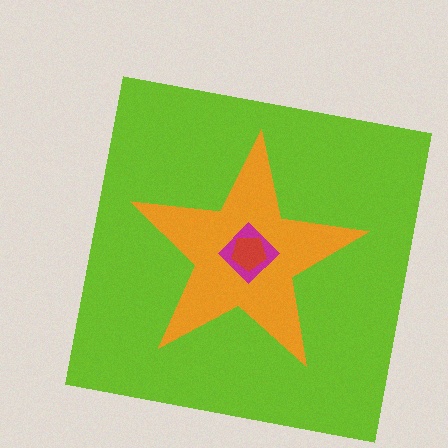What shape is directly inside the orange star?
The magenta diamond.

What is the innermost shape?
The red pentagon.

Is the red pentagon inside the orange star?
Yes.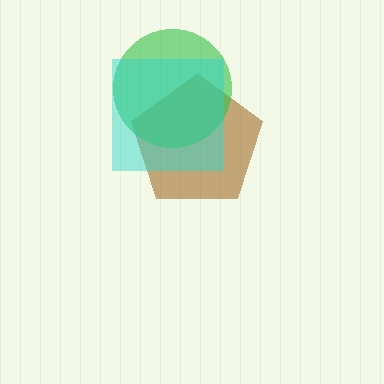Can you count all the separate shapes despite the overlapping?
Yes, there are 3 separate shapes.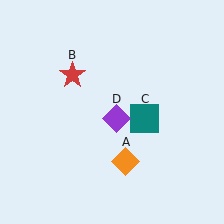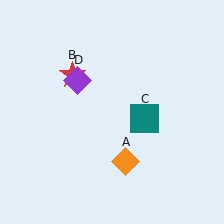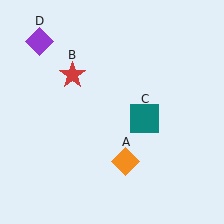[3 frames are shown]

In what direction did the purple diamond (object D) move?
The purple diamond (object D) moved up and to the left.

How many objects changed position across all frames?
1 object changed position: purple diamond (object D).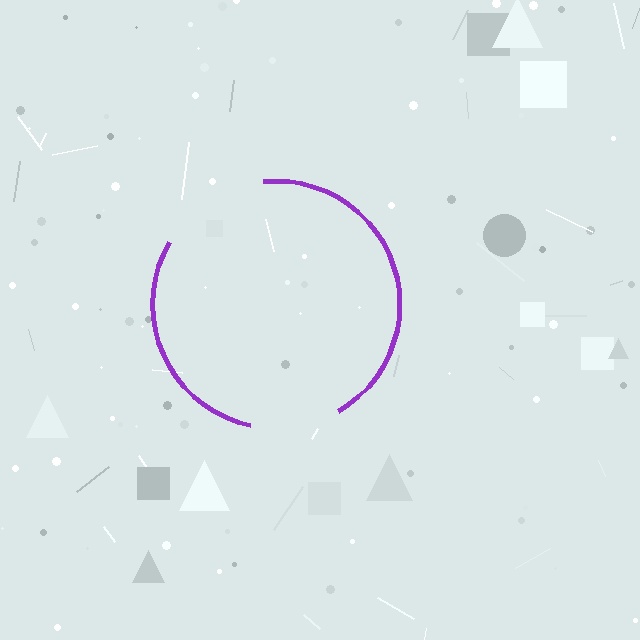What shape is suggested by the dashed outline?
The dashed outline suggests a circle.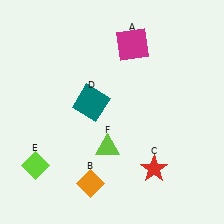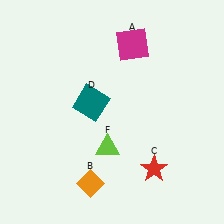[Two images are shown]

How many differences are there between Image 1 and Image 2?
There is 1 difference between the two images.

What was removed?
The lime diamond (E) was removed in Image 2.